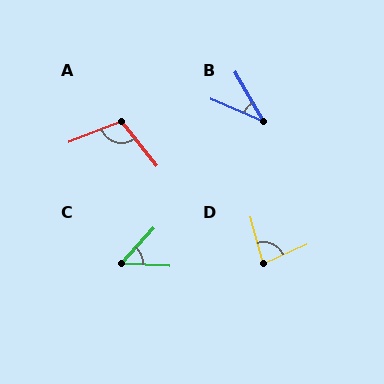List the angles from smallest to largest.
B (37°), C (51°), D (82°), A (107°).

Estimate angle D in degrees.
Approximately 82 degrees.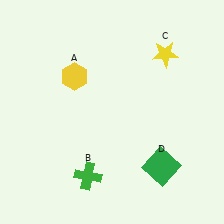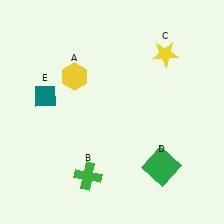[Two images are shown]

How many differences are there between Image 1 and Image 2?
There is 1 difference between the two images.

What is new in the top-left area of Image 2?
A teal diamond (E) was added in the top-left area of Image 2.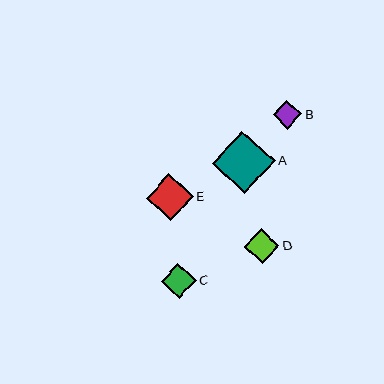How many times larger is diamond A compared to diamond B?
Diamond A is approximately 2.2 times the size of diamond B.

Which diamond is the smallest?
Diamond B is the smallest with a size of approximately 28 pixels.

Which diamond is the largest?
Diamond A is the largest with a size of approximately 63 pixels.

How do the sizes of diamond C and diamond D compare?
Diamond C and diamond D are approximately the same size.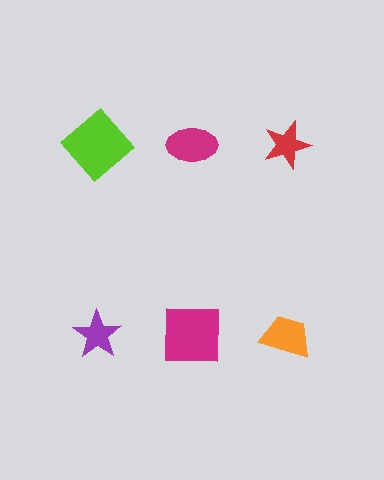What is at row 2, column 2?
A magenta square.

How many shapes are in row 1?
3 shapes.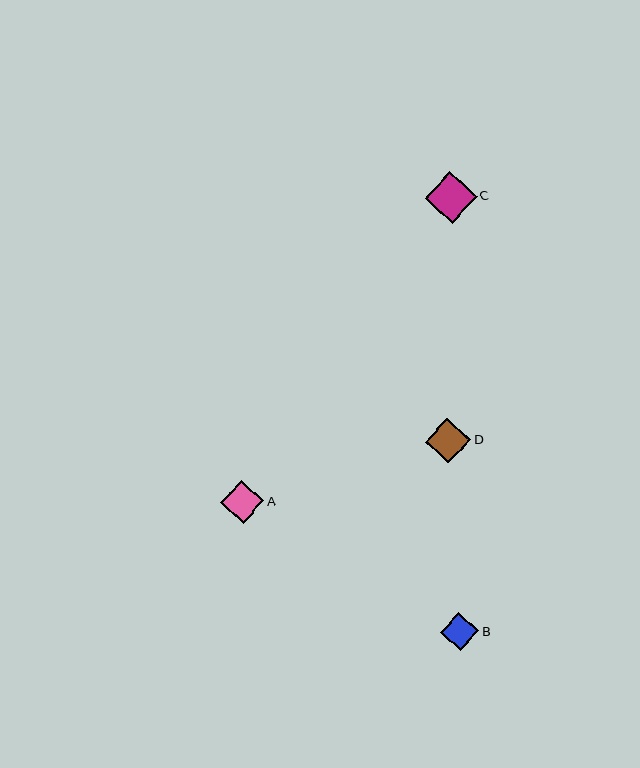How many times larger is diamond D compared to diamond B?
Diamond D is approximately 1.2 times the size of diamond B.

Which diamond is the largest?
Diamond C is the largest with a size of approximately 52 pixels.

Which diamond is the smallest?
Diamond B is the smallest with a size of approximately 38 pixels.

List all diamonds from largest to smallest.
From largest to smallest: C, D, A, B.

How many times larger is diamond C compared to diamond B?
Diamond C is approximately 1.4 times the size of diamond B.